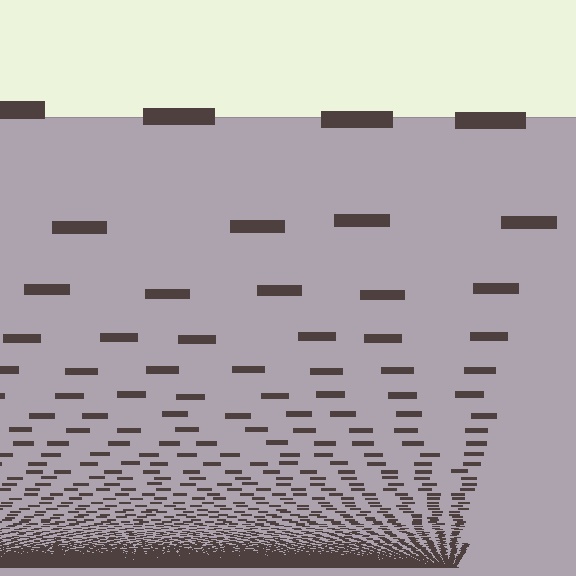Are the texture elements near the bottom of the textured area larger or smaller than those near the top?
Smaller. The gradient is inverted — elements near the bottom are smaller and denser.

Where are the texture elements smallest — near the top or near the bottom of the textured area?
Near the bottom.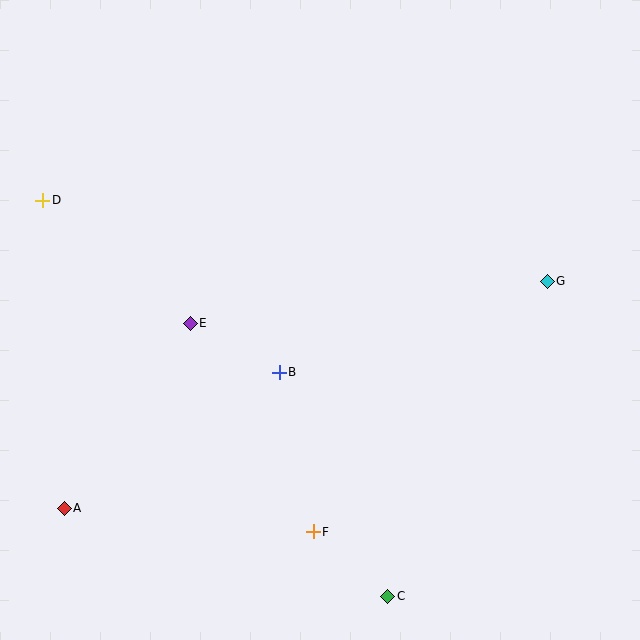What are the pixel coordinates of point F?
Point F is at (313, 532).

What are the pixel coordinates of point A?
Point A is at (64, 508).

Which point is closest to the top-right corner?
Point G is closest to the top-right corner.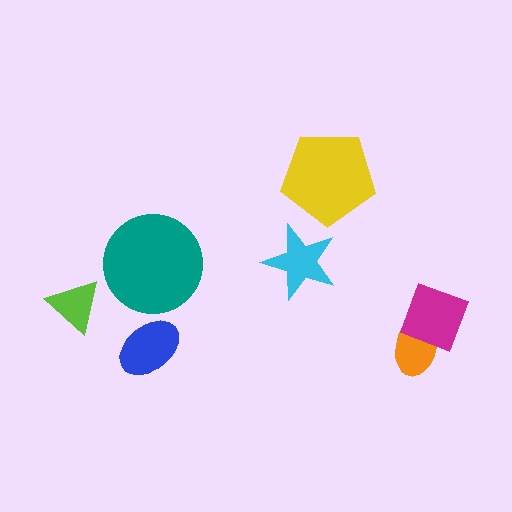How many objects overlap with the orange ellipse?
1 object overlaps with the orange ellipse.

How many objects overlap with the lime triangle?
0 objects overlap with the lime triangle.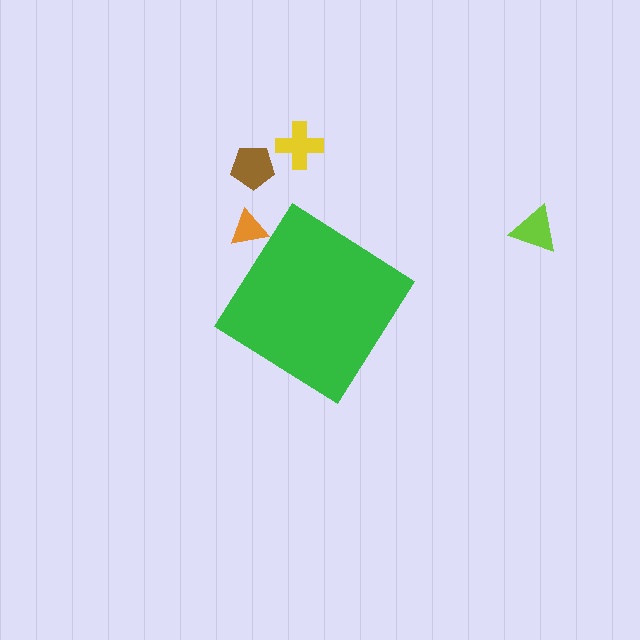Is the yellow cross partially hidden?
No, the yellow cross is fully visible.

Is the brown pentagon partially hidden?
No, the brown pentagon is fully visible.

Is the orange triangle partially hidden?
Yes, the orange triangle is partially hidden behind the green diamond.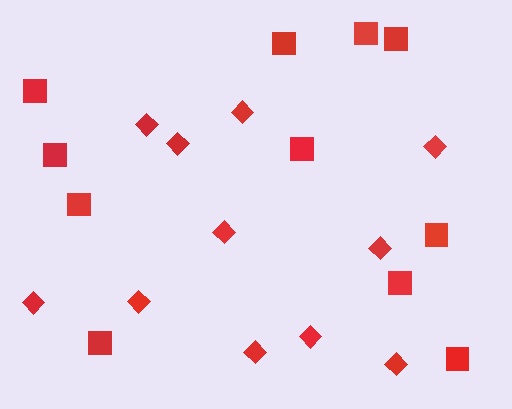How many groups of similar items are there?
There are 2 groups: one group of diamonds (11) and one group of squares (11).